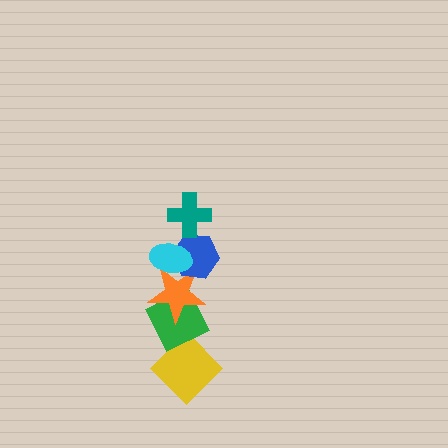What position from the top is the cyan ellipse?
The cyan ellipse is 2nd from the top.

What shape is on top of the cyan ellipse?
The teal cross is on top of the cyan ellipse.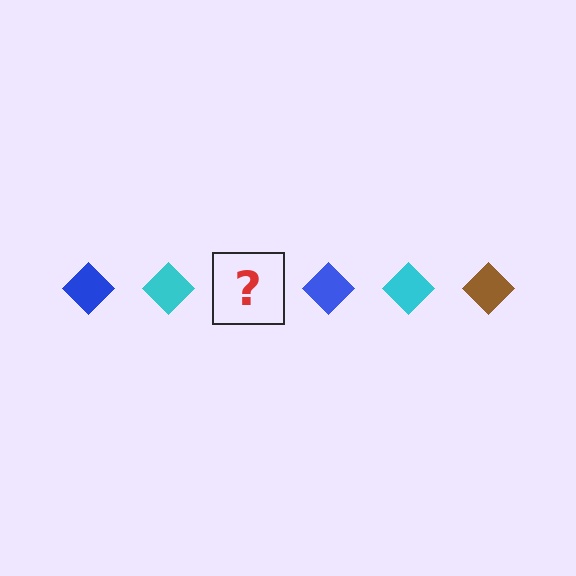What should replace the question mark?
The question mark should be replaced with a brown diamond.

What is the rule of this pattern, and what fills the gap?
The rule is that the pattern cycles through blue, cyan, brown diamonds. The gap should be filled with a brown diamond.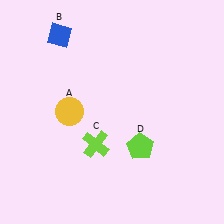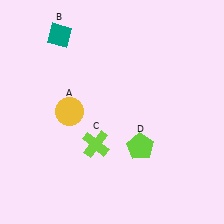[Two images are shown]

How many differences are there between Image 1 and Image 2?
There is 1 difference between the two images.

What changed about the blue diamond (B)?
In Image 1, B is blue. In Image 2, it changed to teal.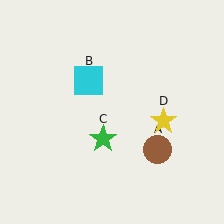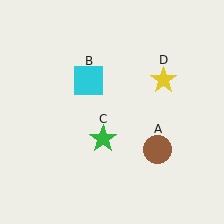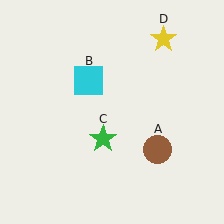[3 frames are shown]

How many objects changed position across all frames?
1 object changed position: yellow star (object D).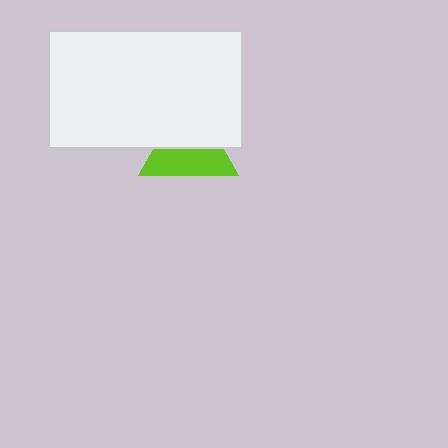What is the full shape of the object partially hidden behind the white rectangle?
The partially hidden object is a lime triangle.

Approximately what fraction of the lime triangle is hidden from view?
Roughly 50% of the lime triangle is hidden behind the white rectangle.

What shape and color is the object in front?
The object in front is a white rectangle.